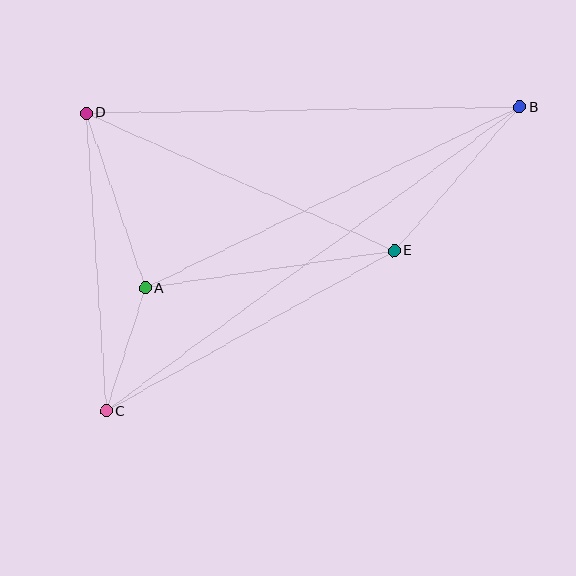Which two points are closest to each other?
Points A and C are closest to each other.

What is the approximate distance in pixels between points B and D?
The distance between B and D is approximately 434 pixels.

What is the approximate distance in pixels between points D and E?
The distance between D and E is approximately 338 pixels.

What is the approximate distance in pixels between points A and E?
The distance between A and E is approximately 252 pixels.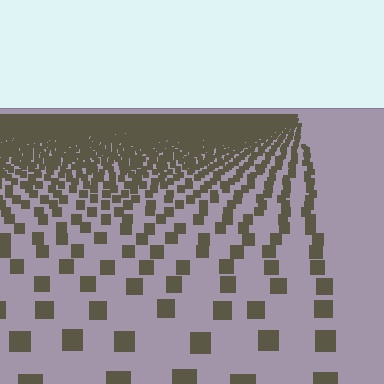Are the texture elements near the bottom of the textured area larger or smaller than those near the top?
Larger. Near the bottom, elements are closer to the viewer and appear at a bigger on-screen size.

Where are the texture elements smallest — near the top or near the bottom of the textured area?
Near the top.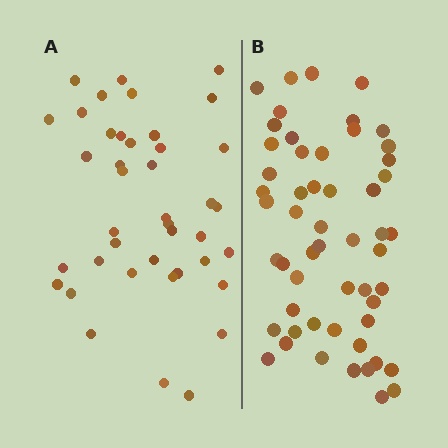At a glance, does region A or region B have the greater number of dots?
Region B (the right region) has more dots.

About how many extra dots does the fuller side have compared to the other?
Region B has approximately 15 more dots than region A.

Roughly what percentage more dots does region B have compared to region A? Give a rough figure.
About 30% more.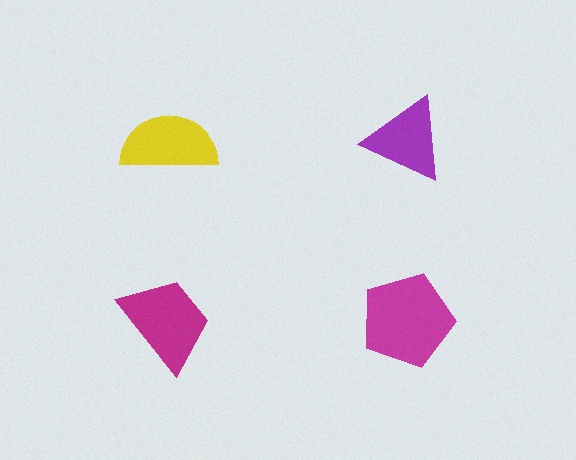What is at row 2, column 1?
A magenta trapezoid.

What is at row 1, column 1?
A yellow semicircle.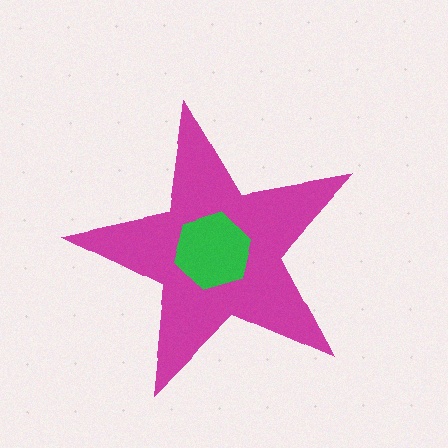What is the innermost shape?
The green hexagon.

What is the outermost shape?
The magenta star.